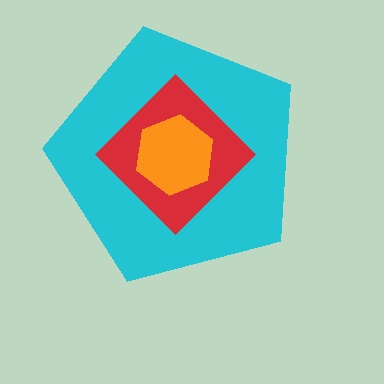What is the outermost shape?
The cyan pentagon.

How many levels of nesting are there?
3.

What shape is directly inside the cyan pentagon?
The red diamond.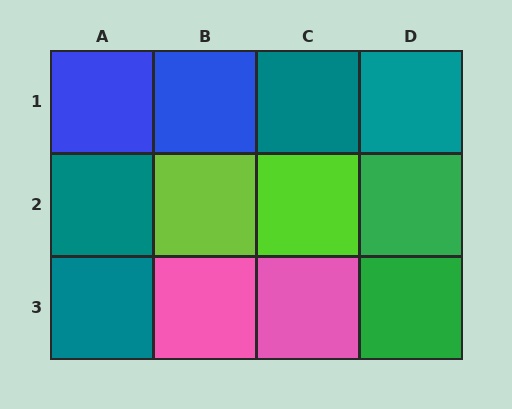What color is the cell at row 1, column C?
Teal.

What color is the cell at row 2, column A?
Teal.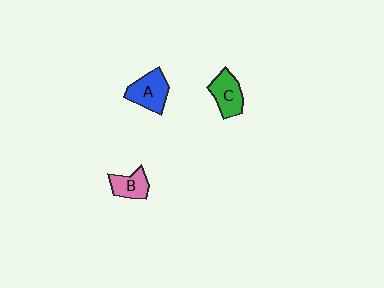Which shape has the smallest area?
Shape B (pink).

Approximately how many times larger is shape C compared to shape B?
Approximately 1.2 times.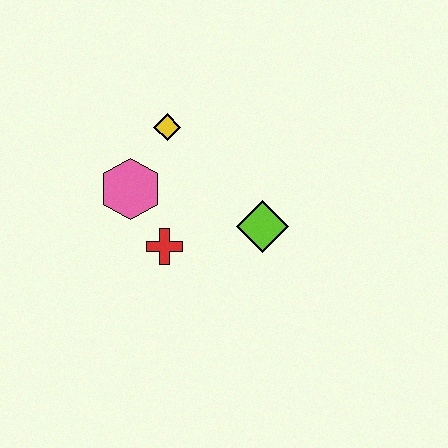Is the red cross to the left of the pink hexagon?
No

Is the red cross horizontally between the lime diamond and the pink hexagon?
Yes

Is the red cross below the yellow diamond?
Yes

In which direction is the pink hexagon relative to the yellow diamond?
The pink hexagon is below the yellow diamond.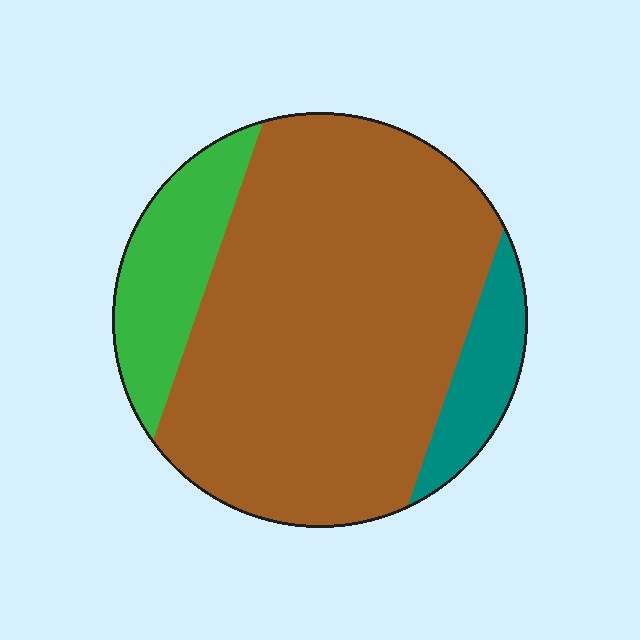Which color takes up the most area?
Brown, at roughly 75%.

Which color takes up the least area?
Teal, at roughly 10%.